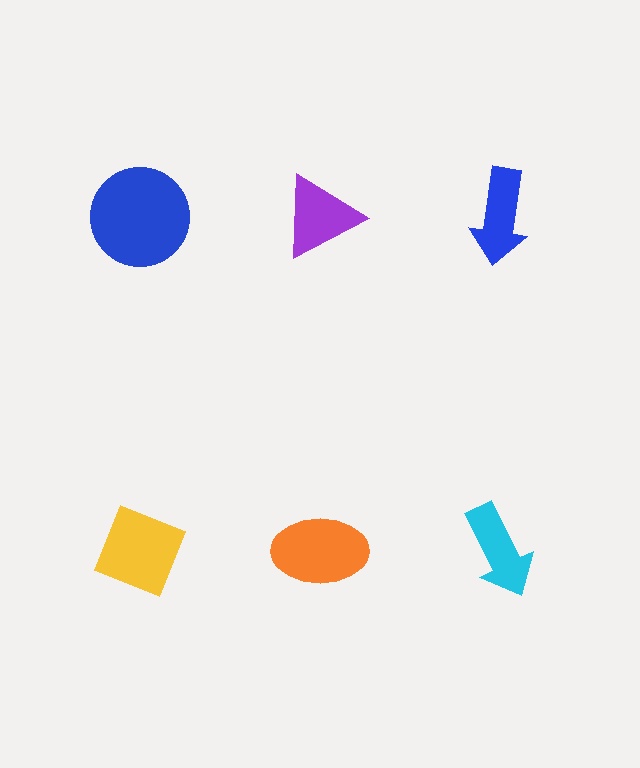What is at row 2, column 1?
A yellow diamond.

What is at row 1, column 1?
A blue circle.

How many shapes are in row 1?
3 shapes.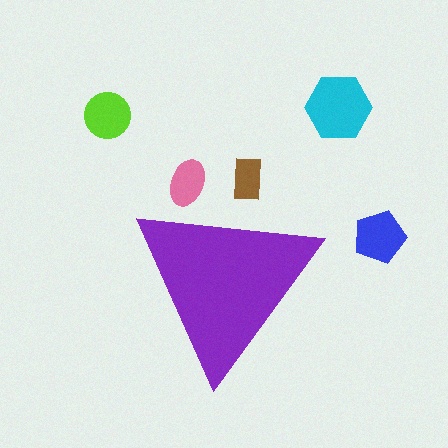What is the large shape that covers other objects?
A purple triangle.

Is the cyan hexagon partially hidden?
No, the cyan hexagon is fully visible.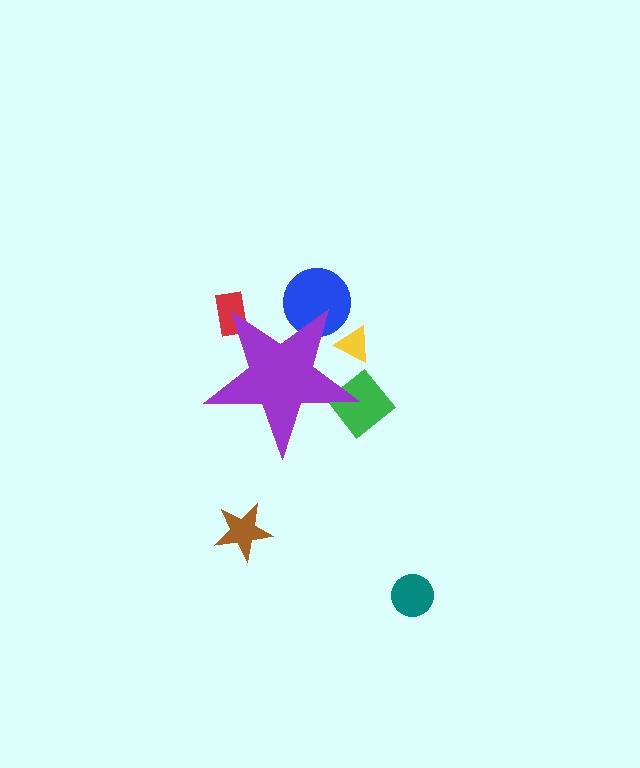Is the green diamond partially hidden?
Yes, the green diamond is partially hidden behind the purple star.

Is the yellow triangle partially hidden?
Yes, the yellow triangle is partially hidden behind the purple star.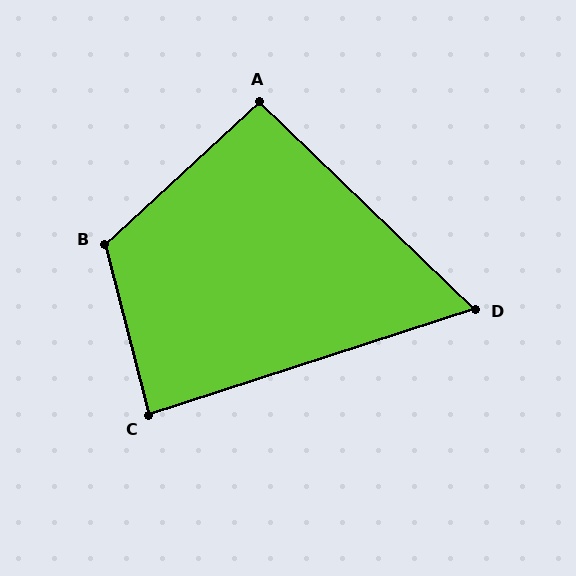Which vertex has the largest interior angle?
B, at approximately 118 degrees.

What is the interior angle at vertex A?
Approximately 93 degrees (approximately right).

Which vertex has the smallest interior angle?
D, at approximately 62 degrees.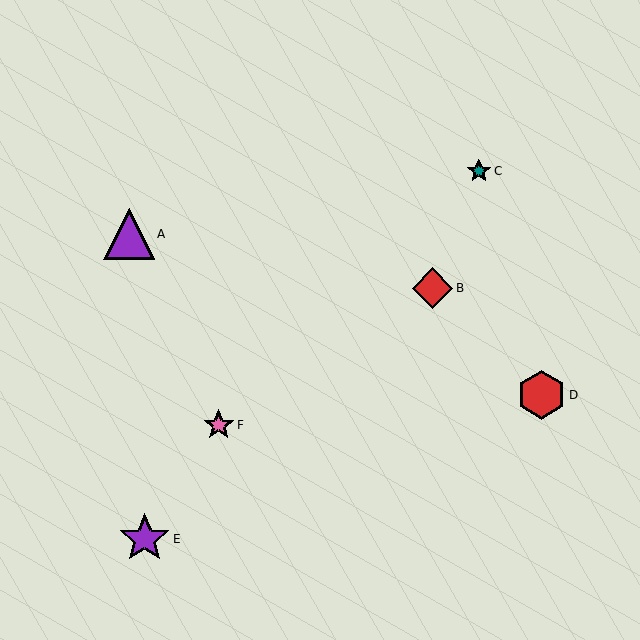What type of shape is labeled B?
Shape B is a red diamond.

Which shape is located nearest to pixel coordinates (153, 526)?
The purple star (labeled E) at (145, 539) is nearest to that location.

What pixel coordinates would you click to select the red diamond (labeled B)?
Click at (432, 288) to select the red diamond B.